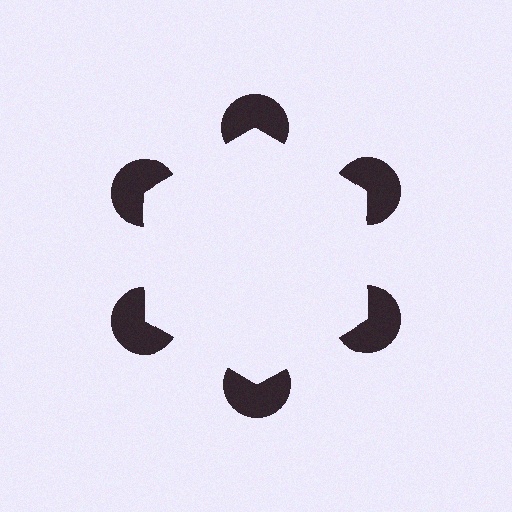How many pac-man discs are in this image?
There are 6 — one at each vertex of the illusory hexagon.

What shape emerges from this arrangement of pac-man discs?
An illusory hexagon — its edges are inferred from the aligned wedge cuts in the pac-man discs, not physically drawn.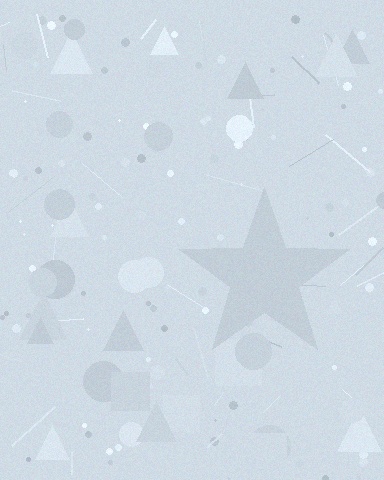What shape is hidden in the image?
A star is hidden in the image.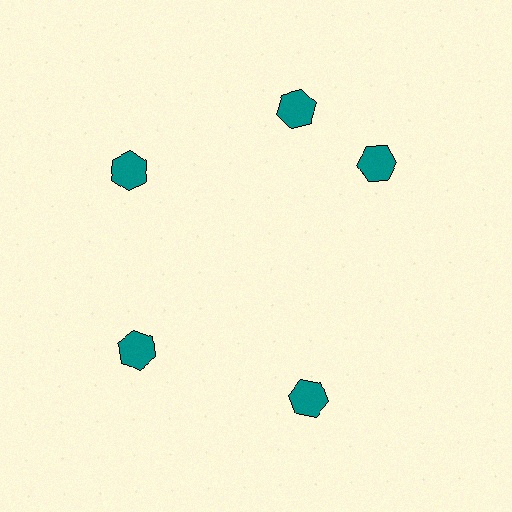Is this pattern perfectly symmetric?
No. The 5 teal hexagons are arranged in a ring, but one element near the 3 o'clock position is rotated out of alignment along the ring, breaking the 5-fold rotational symmetry.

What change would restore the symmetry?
The symmetry would be restored by rotating it back into even spacing with its neighbors so that all 5 hexagons sit at equal angles and equal distance from the center.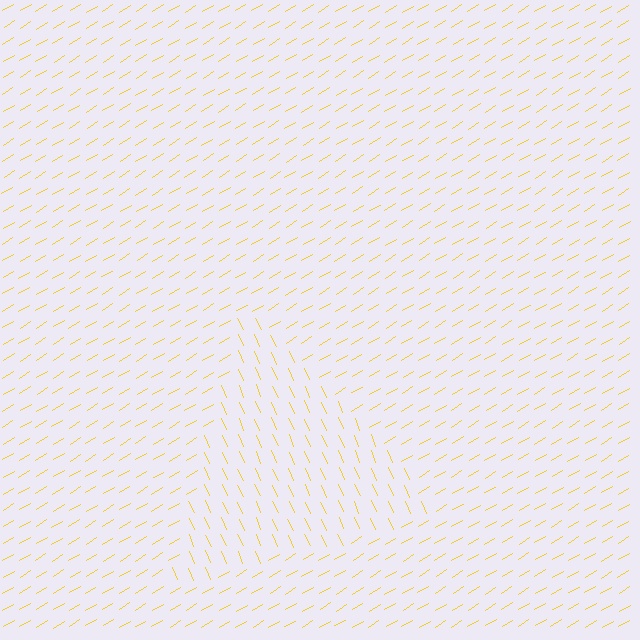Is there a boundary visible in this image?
Yes, there is a texture boundary formed by a change in line orientation.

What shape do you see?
I see a triangle.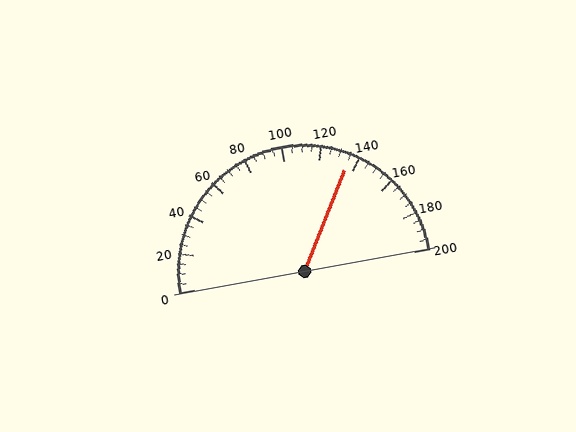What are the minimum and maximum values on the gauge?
The gauge ranges from 0 to 200.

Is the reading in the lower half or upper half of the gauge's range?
The reading is in the upper half of the range (0 to 200).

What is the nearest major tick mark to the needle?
The nearest major tick mark is 140.